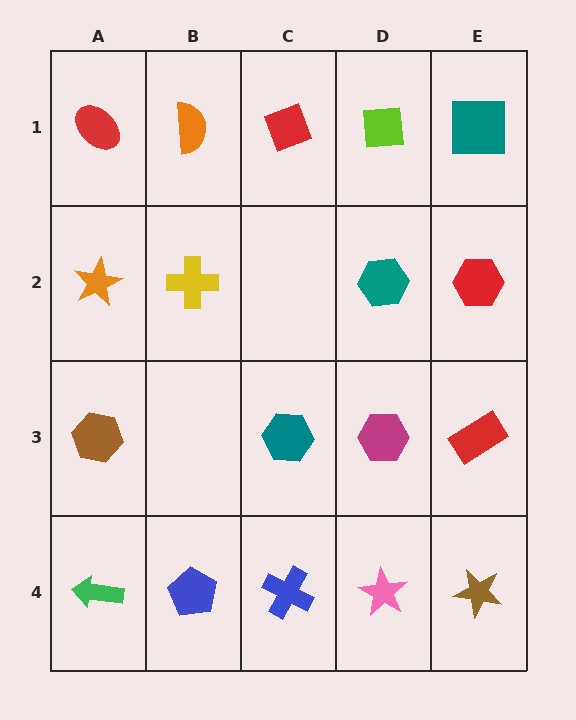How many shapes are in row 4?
5 shapes.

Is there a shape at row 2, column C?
No, that cell is empty.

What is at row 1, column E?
A teal square.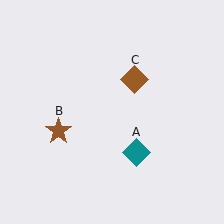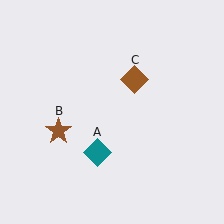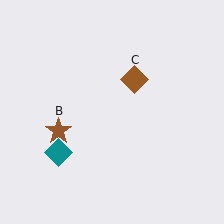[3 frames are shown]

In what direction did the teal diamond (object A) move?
The teal diamond (object A) moved left.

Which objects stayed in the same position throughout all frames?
Brown star (object B) and brown diamond (object C) remained stationary.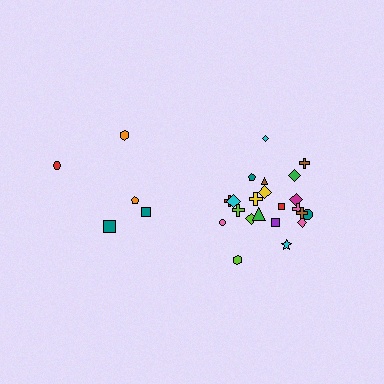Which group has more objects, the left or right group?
The right group.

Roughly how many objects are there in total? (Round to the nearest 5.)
Roughly 25 objects in total.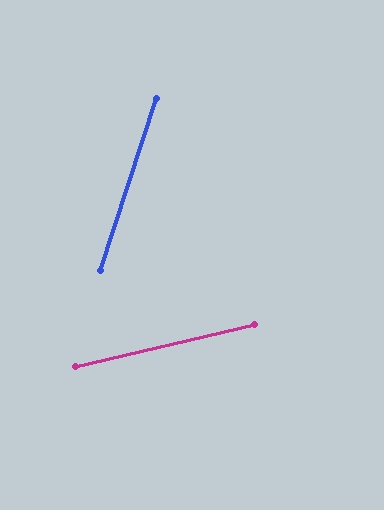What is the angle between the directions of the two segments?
Approximately 59 degrees.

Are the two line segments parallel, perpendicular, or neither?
Neither parallel nor perpendicular — they differ by about 59°.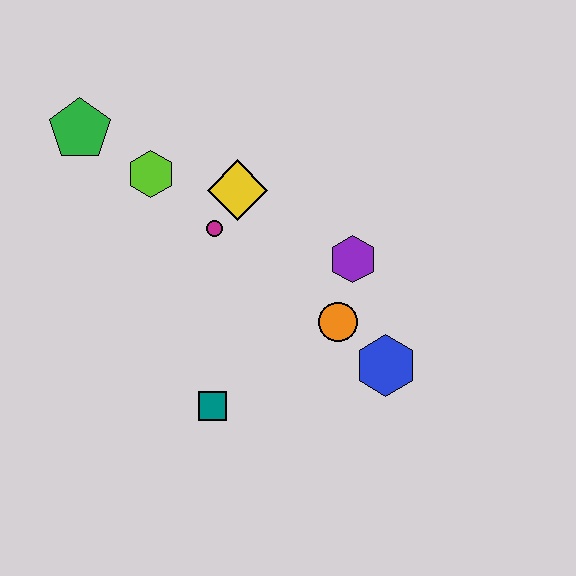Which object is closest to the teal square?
The orange circle is closest to the teal square.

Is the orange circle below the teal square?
No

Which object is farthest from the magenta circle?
The blue hexagon is farthest from the magenta circle.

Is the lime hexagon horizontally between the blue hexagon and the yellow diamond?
No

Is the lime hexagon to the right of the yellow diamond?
No